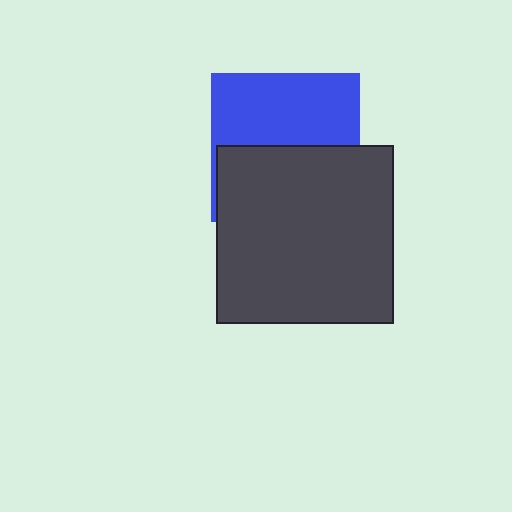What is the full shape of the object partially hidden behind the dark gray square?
The partially hidden object is a blue square.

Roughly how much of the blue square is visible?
About half of it is visible (roughly 50%).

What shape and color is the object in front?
The object in front is a dark gray square.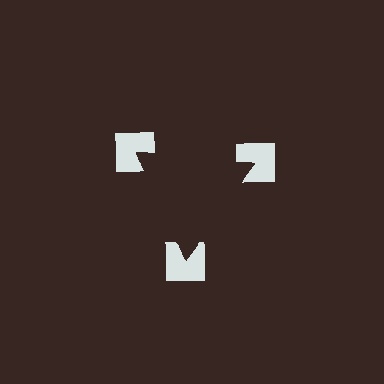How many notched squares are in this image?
There are 3 — one at each vertex of the illusory triangle.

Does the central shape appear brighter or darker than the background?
It typically appears slightly darker than the background, even though no actual brightness change is drawn.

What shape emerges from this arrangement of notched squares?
An illusory triangle — its edges are inferred from the aligned wedge cuts in the notched squares, not physically drawn.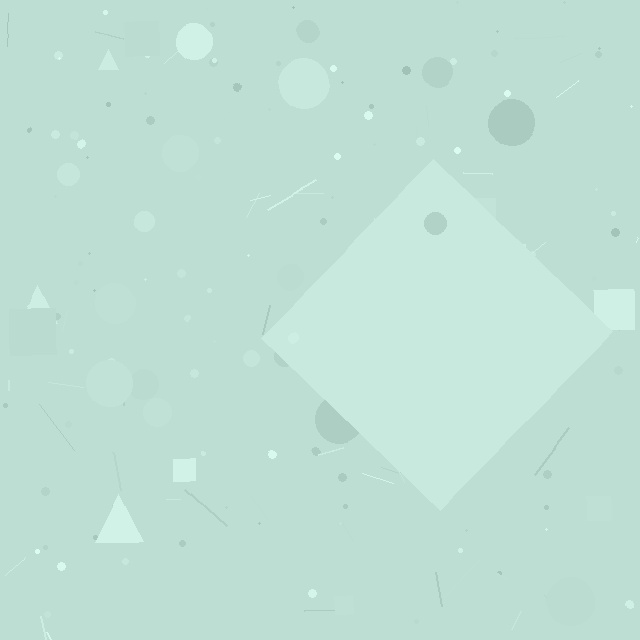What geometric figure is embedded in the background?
A diamond is embedded in the background.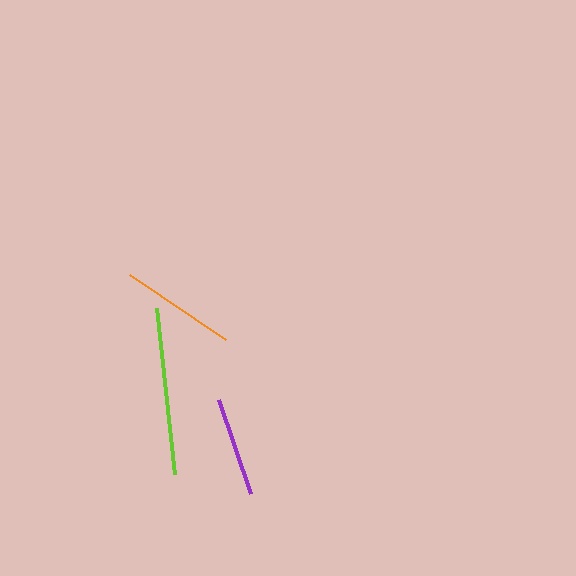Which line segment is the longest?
The lime line is the longest at approximately 167 pixels.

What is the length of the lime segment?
The lime segment is approximately 167 pixels long.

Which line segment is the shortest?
The purple line is the shortest at approximately 99 pixels.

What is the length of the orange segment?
The orange segment is approximately 115 pixels long.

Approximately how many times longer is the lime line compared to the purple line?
The lime line is approximately 1.7 times the length of the purple line.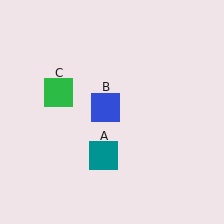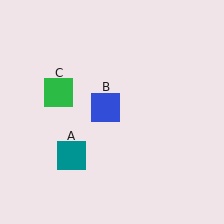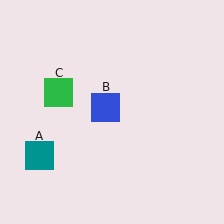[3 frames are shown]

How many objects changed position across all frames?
1 object changed position: teal square (object A).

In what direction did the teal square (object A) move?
The teal square (object A) moved left.